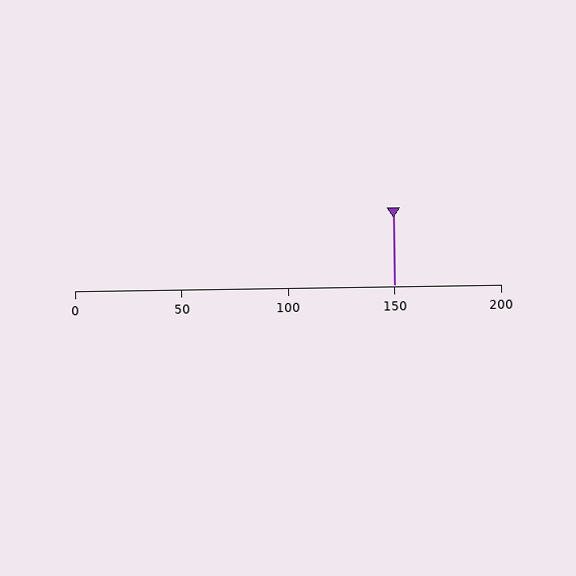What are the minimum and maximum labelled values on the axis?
The axis runs from 0 to 200.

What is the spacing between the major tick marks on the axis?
The major ticks are spaced 50 apart.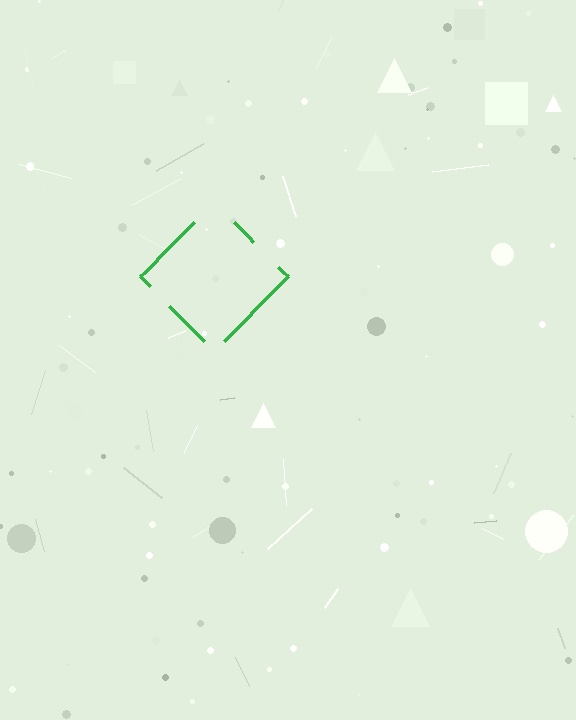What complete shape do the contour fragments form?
The contour fragments form a diamond.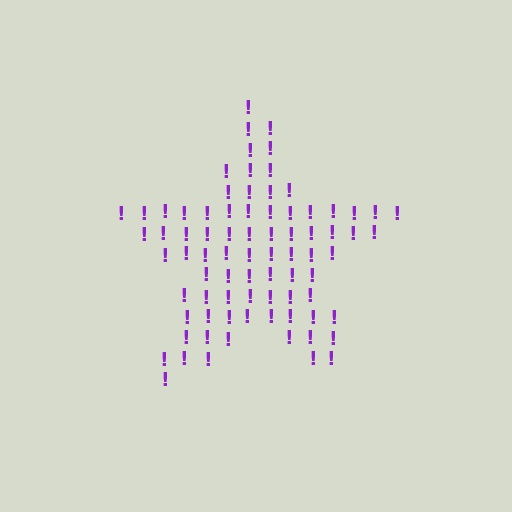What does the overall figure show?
The overall figure shows a star.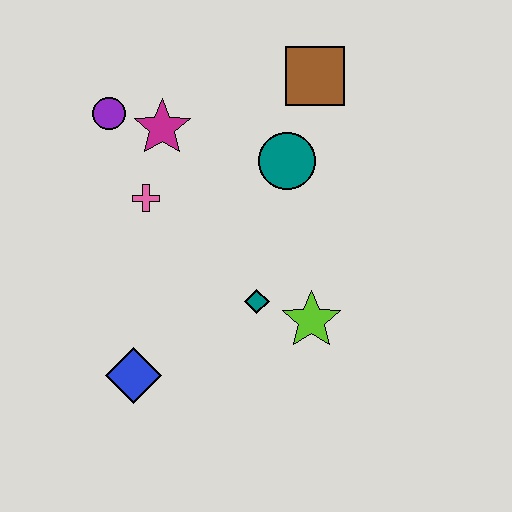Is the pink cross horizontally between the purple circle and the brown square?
Yes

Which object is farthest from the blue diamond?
The brown square is farthest from the blue diamond.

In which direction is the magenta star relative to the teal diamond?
The magenta star is above the teal diamond.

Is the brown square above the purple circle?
Yes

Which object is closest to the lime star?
The teal diamond is closest to the lime star.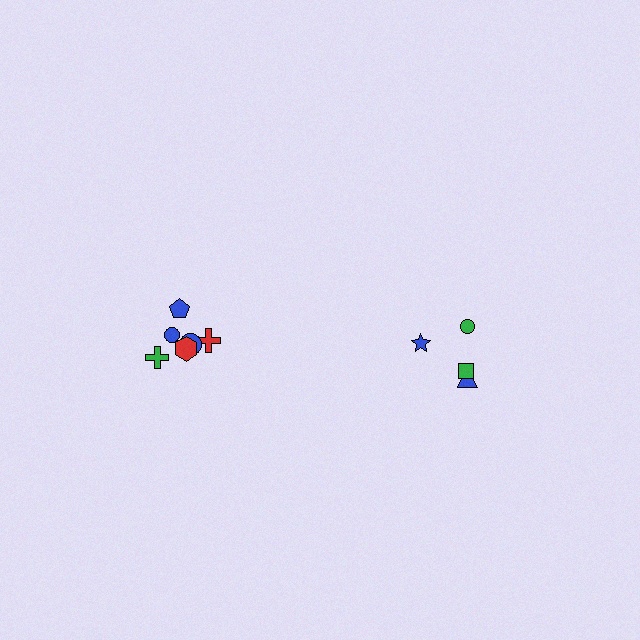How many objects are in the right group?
There are 4 objects.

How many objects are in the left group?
There are 6 objects.